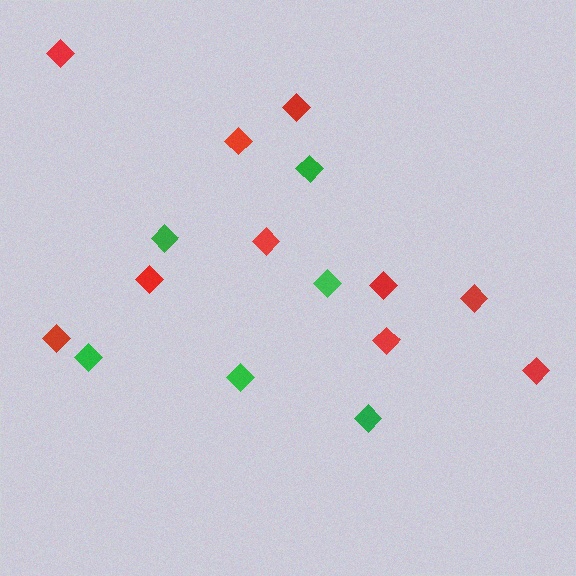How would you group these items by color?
There are 2 groups: one group of red diamonds (10) and one group of green diamonds (6).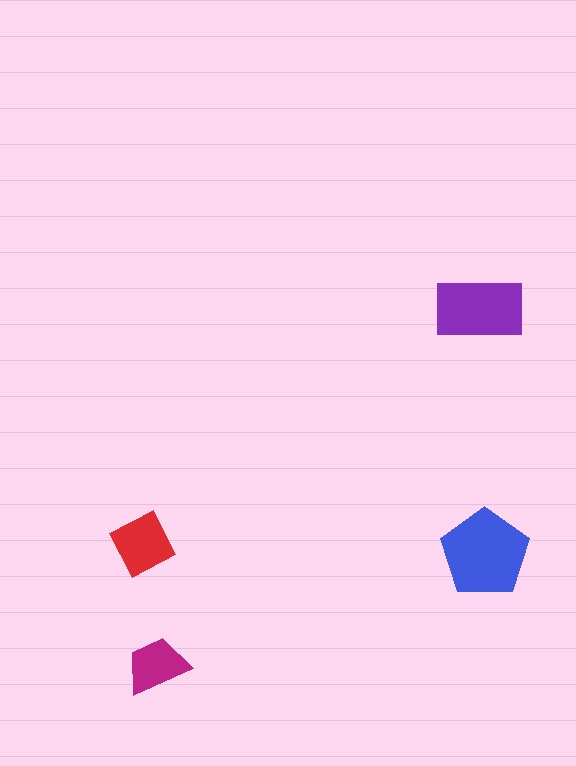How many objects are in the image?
There are 4 objects in the image.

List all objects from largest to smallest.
The blue pentagon, the purple rectangle, the red square, the magenta trapezoid.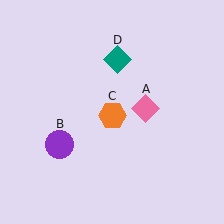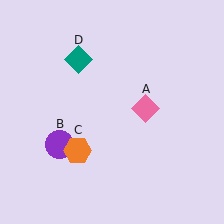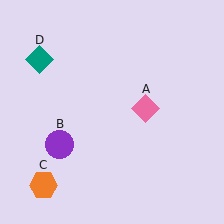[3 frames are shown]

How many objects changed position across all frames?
2 objects changed position: orange hexagon (object C), teal diamond (object D).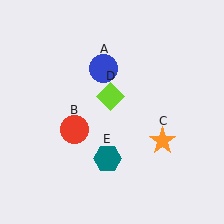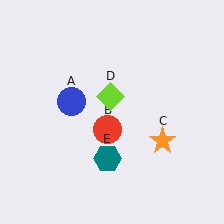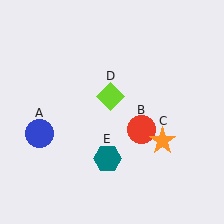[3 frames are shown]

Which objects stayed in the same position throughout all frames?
Orange star (object C) and lime diamond (object D) and teal hexagon (object E) remained stationary.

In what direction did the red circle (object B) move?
The red circle (object B) moved right.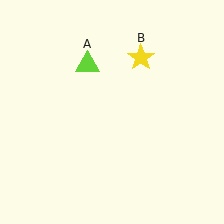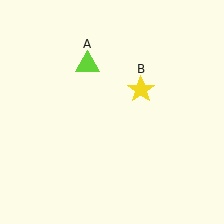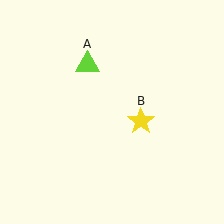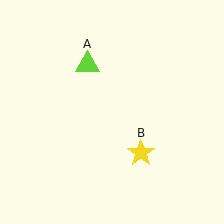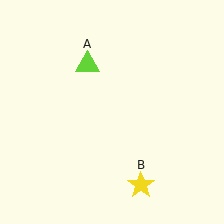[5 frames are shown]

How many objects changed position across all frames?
1 object changed position: yellow star (object B).